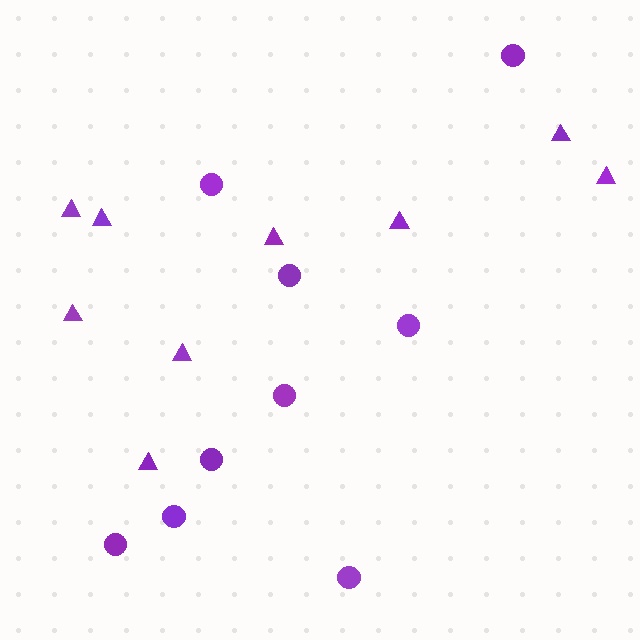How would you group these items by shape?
There are 2 groups: one group of triangles (9) and one group of circles (9).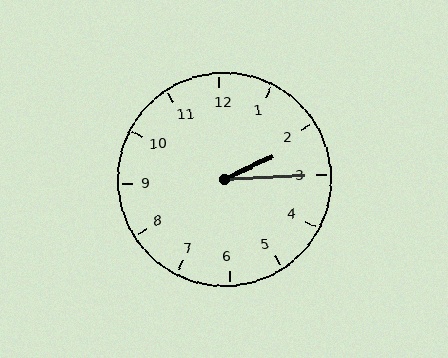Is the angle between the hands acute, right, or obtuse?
It is acute.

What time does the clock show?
2:15.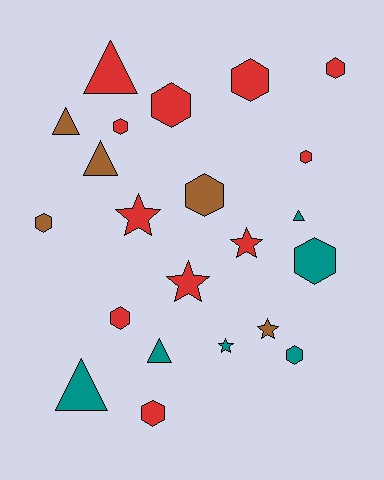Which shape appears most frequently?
Hexagon, with 11 objects.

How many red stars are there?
There are 3 red stars.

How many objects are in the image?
There are 22 objects.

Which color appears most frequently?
Red, with 11 objects.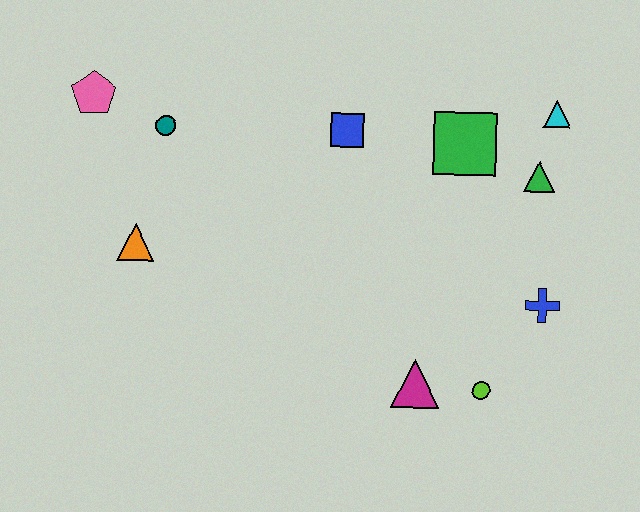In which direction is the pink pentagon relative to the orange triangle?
The pink pentagon is above the orange triangle.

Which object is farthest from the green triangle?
The pink pentagon is farthest from the green triangle.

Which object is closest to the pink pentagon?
The teal circle is closest to the pink pentagon.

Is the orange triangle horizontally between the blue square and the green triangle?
No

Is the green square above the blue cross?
Yes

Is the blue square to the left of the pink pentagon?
No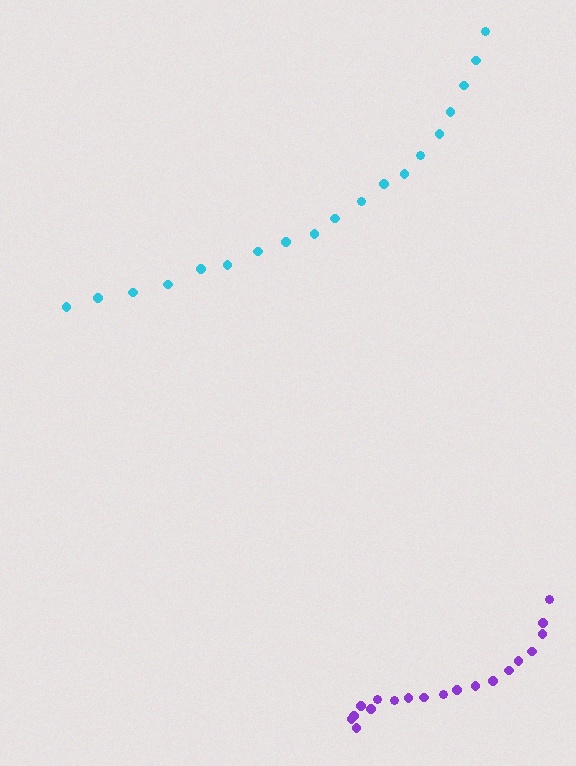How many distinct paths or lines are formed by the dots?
There are 2 distinct paths.